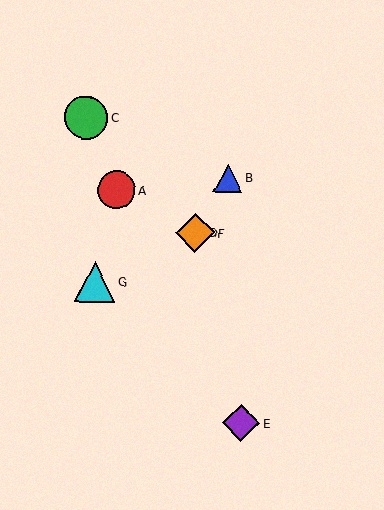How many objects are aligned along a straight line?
3 objects (A, D, F) are aligned along a straight line.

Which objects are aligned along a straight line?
Objects A, D, F are aligned along a straight line.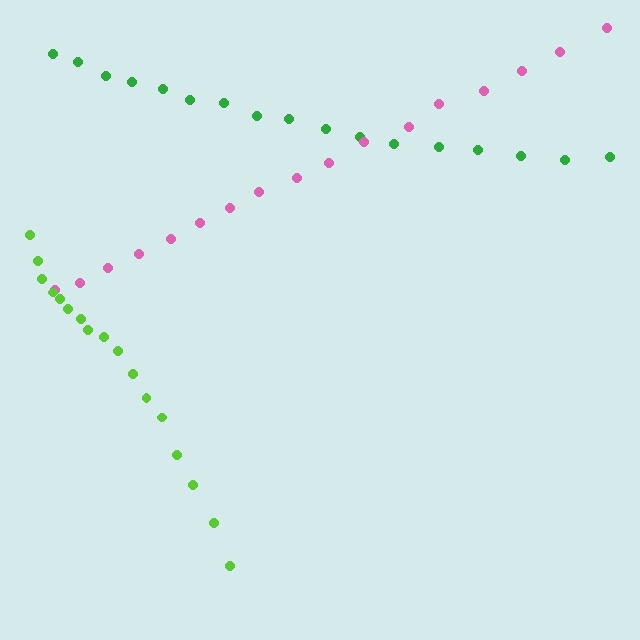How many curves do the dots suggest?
There are 3 distinct paths.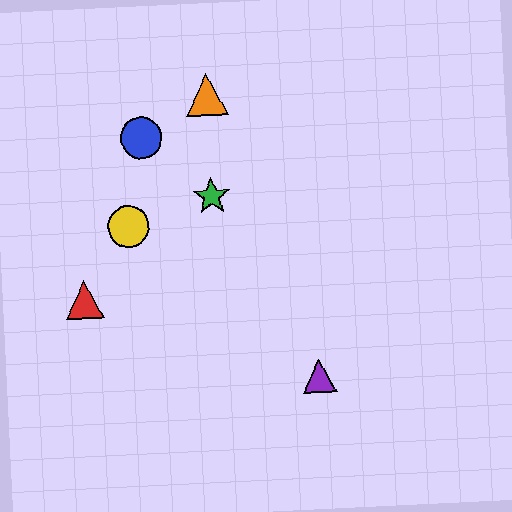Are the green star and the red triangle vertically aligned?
No, the green star is at x≈212 and the red triangle is at x≈84.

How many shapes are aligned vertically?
2 shapes (the green star, the orange triangle) are aligned vertically.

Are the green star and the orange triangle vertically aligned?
Yes, both are at x≈212.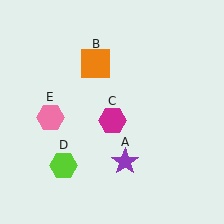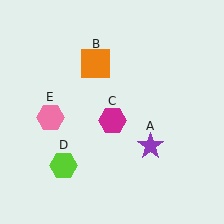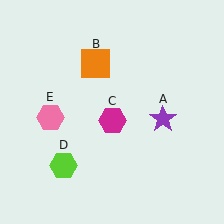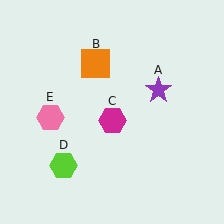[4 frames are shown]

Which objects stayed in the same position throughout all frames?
Orange square (object B) and magenta hexagon (object C) and lime hexagon (object D) and pink hexagon (object E) remained stationary.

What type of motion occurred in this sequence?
The purple star (object A) rotated counterclockwise around the center of the scene.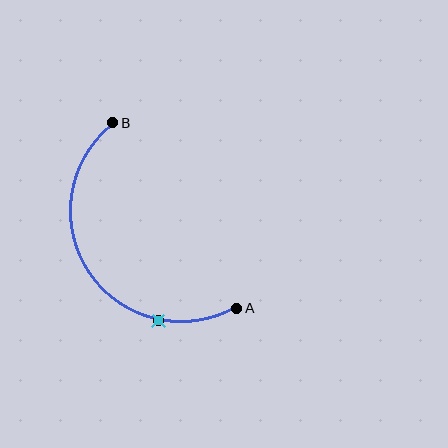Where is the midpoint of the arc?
The arc midpoint is the point on the curve farthest from the straight line joining A and B. It sits below and to the left of that line.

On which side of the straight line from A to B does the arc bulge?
The arc bulges below and to the left of the straight line connecting A and B.